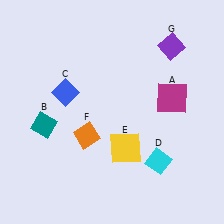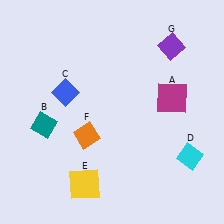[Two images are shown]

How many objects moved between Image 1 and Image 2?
2 objects moved between the two images.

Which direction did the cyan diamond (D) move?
The cyan diamond (D) moved right.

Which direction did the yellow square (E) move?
The yellow square (E) moved left.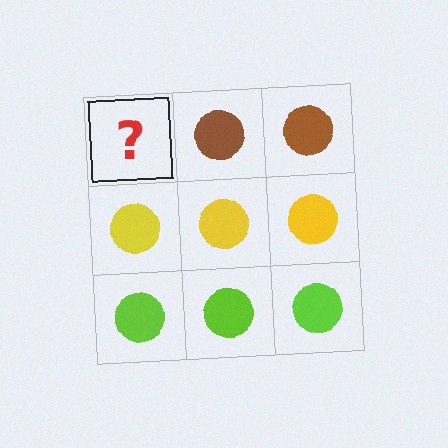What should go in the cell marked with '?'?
The missing cell should contain a brown circle.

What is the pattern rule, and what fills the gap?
The rule is that each row has a consistent color. The gap should be filled with a brown circle.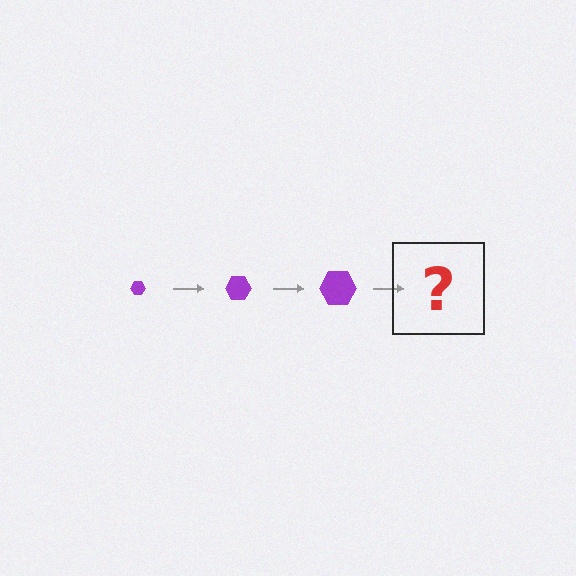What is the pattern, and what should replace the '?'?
The pattern is that the hexagon gets progressively larger each step. The '?' should be a purple hexagon, larger than the previous one.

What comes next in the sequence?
The next element should be a purple hexagon, larger than the previous one.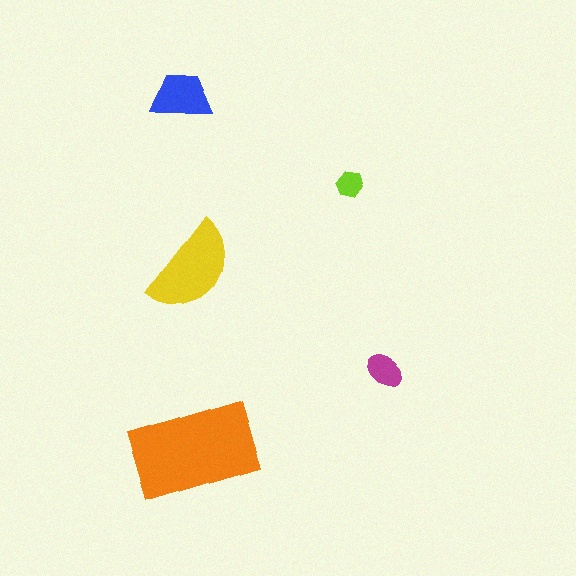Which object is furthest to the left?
The blue trapezoid is leftmost.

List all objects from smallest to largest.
The lime hexagon, the magenta ellipse, the blue trapezoid, the yellow semicircle, the orange rectangle.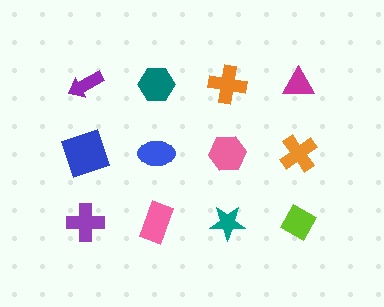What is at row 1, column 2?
A teal hexagon.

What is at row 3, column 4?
A lime diamond.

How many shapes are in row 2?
4 shapes.